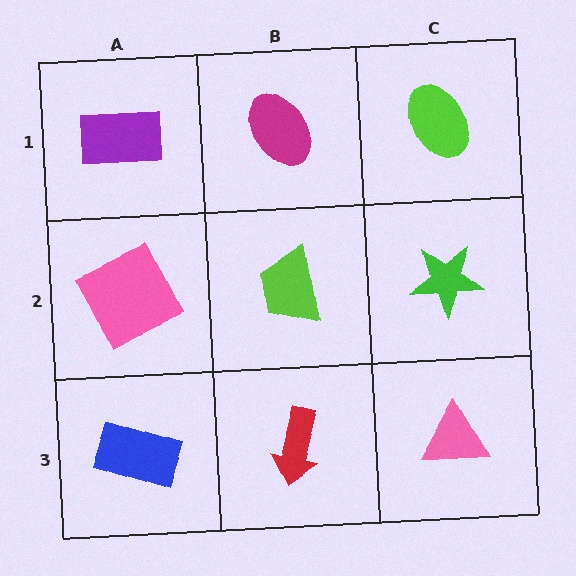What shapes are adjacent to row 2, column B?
A magenta ellipse (row 1, column B), a red arrow (row 3, column B), a pink square (row 2, column A), a green star (row 2, column C).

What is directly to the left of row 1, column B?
A purple rectangle.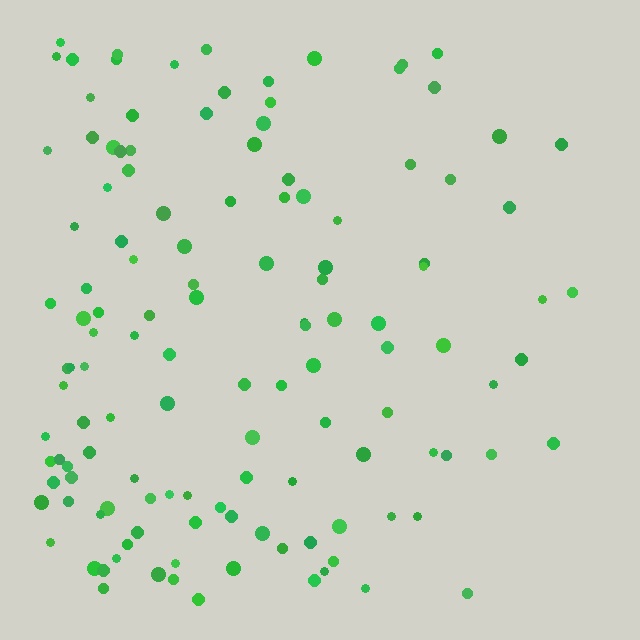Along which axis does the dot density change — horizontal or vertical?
Horizontal.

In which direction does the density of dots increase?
From right to left, with the left side densest.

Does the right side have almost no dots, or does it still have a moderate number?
Still a moderate number, just noticeably fewer than the left.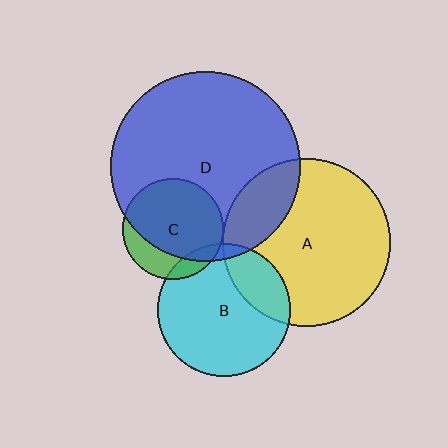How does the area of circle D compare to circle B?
Approximately 2.0 times.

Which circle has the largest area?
Circle D (blue).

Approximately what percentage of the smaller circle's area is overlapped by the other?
Approximately 10%.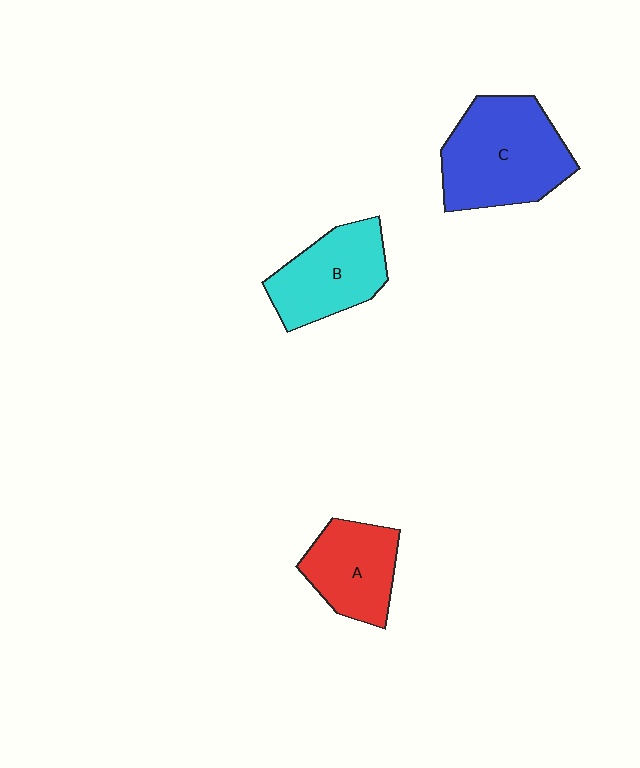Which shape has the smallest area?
Shape A (red).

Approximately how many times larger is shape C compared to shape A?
Approximately 1.5 times.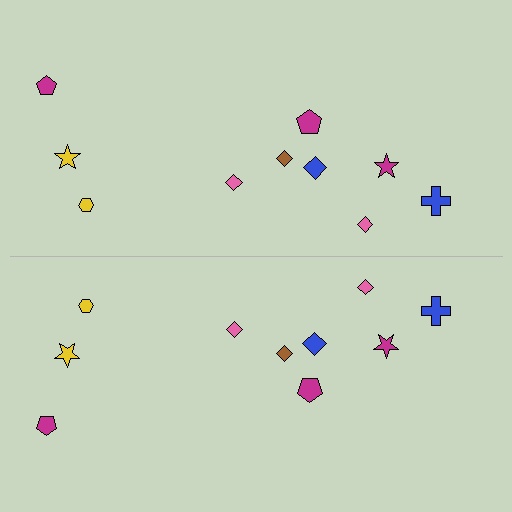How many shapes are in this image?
There are 20 shapes in this image.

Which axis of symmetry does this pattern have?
The pattern has a horizontal axis of symmetry running through the center of the image.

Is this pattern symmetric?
Yes, this pattern has bilateral (reflection) symmetry.